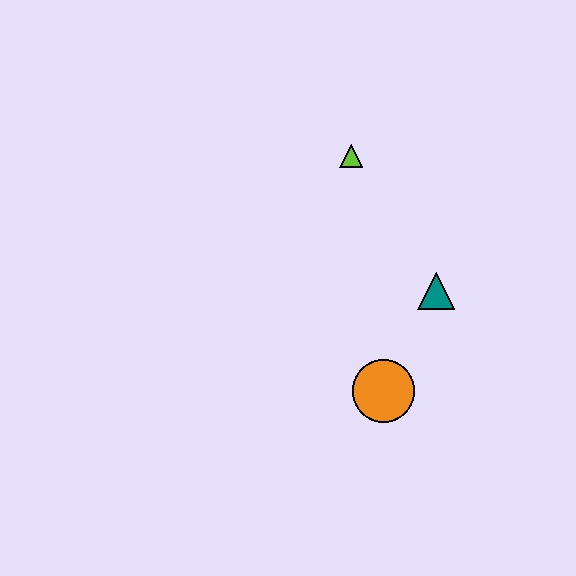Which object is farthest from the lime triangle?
The orange circle is farthest from the lime triangle.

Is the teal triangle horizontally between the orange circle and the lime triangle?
No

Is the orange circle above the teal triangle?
No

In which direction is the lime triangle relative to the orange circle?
The lime triangle is above the orange circle.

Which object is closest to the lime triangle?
The teal triangle is closest to the lime triangle.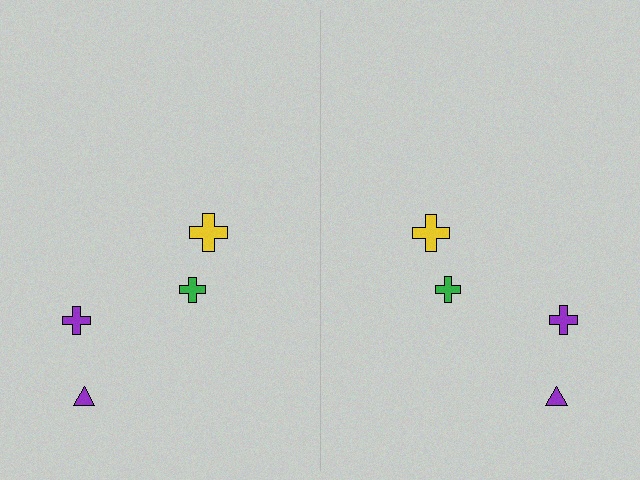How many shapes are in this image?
There are 8 shapes in this image.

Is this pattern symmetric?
Yes, this pattern has bilateral (reflection) symmetry.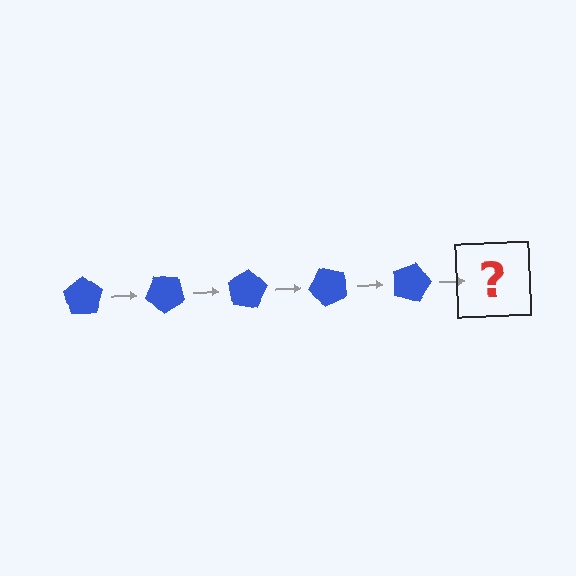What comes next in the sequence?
The next element should be a blue pentagon rotated 200 degrees.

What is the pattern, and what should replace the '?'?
The pattern is that the pentagon rotates 40 degrees each step. The '?' should be a blue pentagon rotated 200 degrees.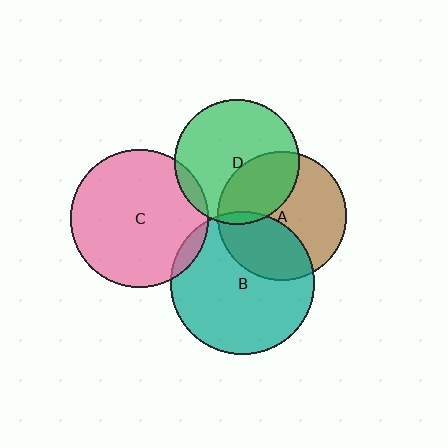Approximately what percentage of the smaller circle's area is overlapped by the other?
Approximately 5%.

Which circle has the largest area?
Circle B (teal).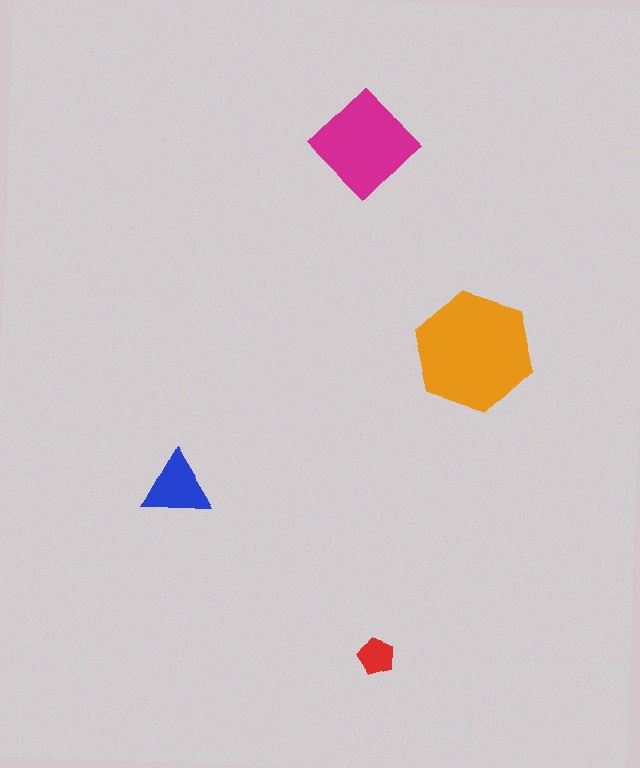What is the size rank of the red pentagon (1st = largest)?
4th.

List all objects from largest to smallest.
The orange hexagon, the magenta diamond, the blue triangle, the red pentagon.